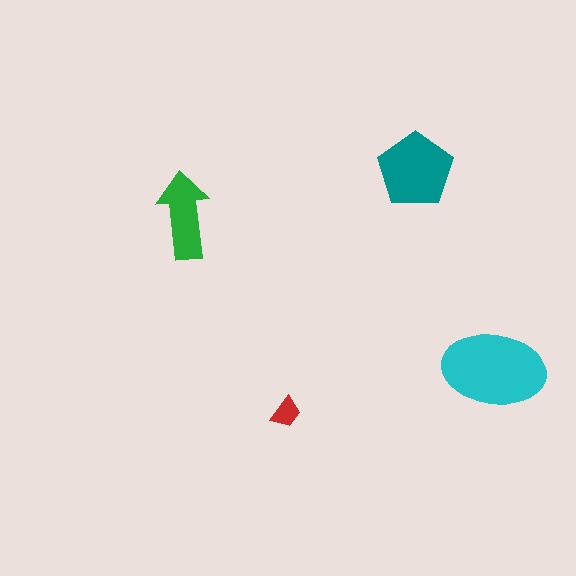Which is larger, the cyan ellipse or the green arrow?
The cyan ellipse.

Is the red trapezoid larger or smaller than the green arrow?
Smaller.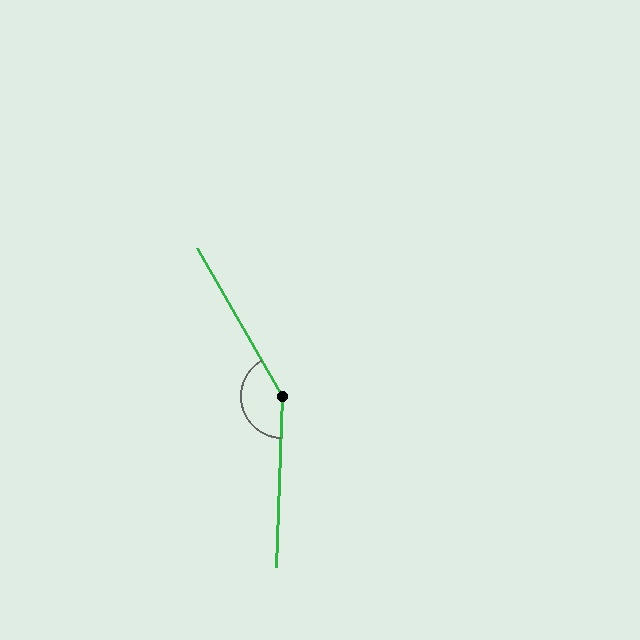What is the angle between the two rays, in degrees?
Approximately 148 degrees.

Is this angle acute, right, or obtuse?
It is obtuse.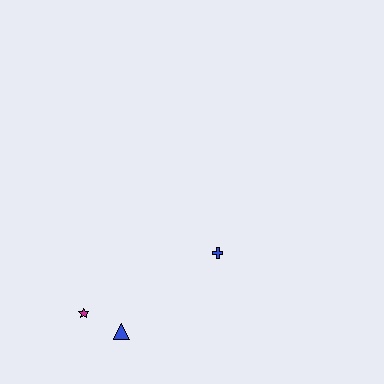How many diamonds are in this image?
There are no diamonds.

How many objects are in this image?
There are 3 objects.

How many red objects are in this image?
There are no red objects.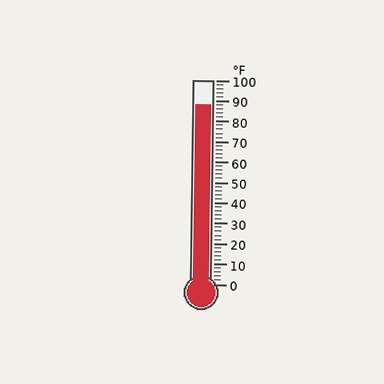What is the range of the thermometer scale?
The thermometer scale ranges from 0°F to 100°F.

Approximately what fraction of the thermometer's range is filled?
The thermometer is filled to approximately 90% of its range.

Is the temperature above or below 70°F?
The temperature is above 70°F.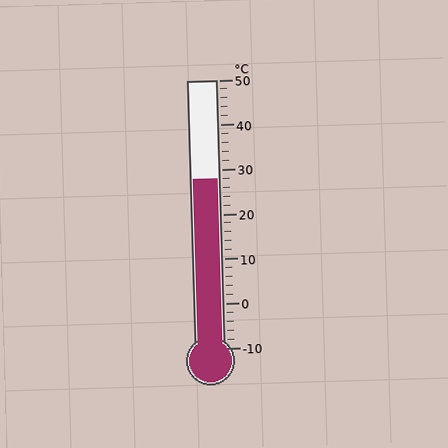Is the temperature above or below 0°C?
The temperature is above 0°C.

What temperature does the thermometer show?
The thermometer shows approximately 28°C.